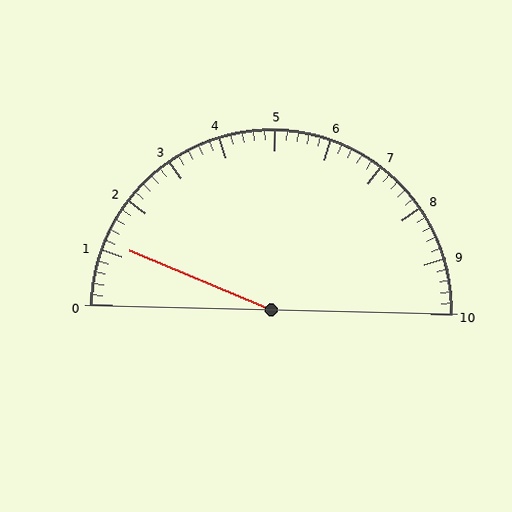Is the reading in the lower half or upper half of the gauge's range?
The reading is in the lower half of the range (0 to 10).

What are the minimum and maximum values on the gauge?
The gauge ranges from 0 to 10.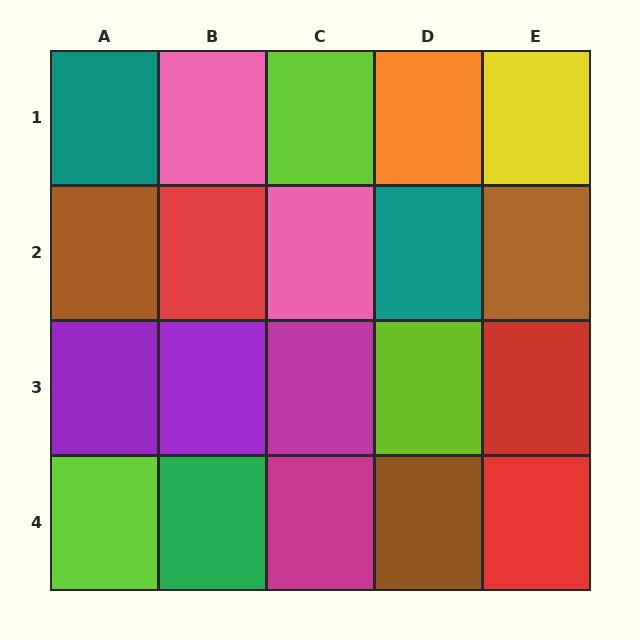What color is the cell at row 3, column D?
Lime.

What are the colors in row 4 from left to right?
Lime, green, magenta, brown, red.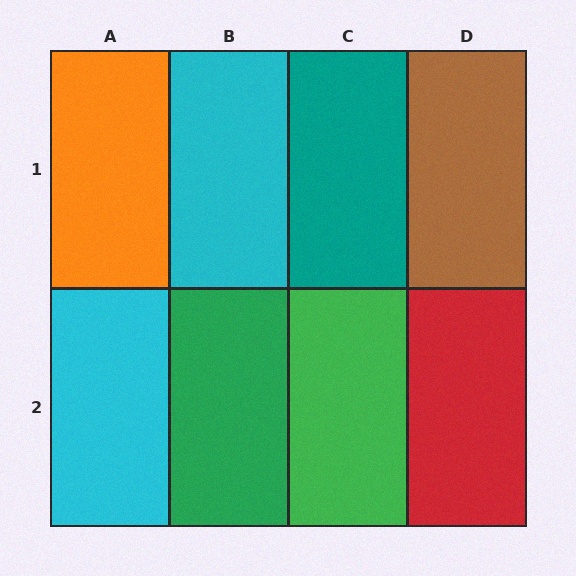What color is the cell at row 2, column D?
Red.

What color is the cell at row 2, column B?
Green.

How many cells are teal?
1 cell is teal.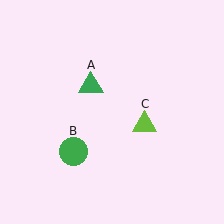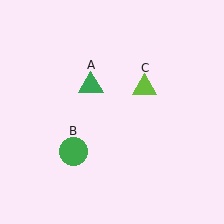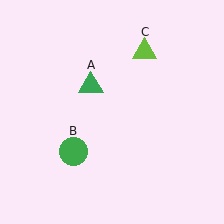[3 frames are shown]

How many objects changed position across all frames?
1 object changed position: lime triangle (object C).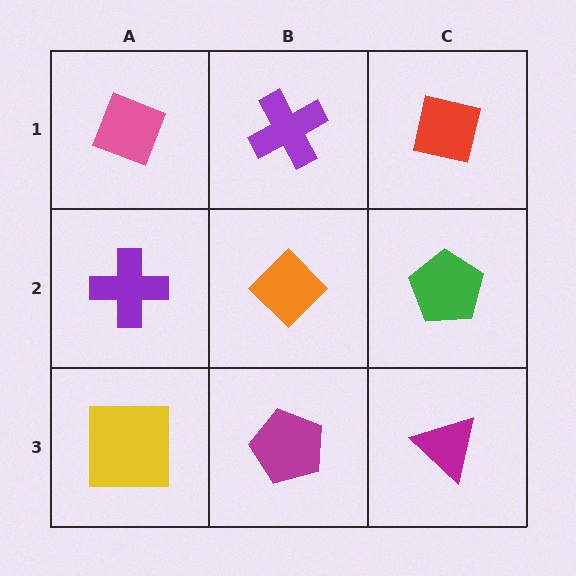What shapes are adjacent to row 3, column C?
A green pentagon (row 2, column C), a magenta pentagon (row 3, column B).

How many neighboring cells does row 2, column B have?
4.